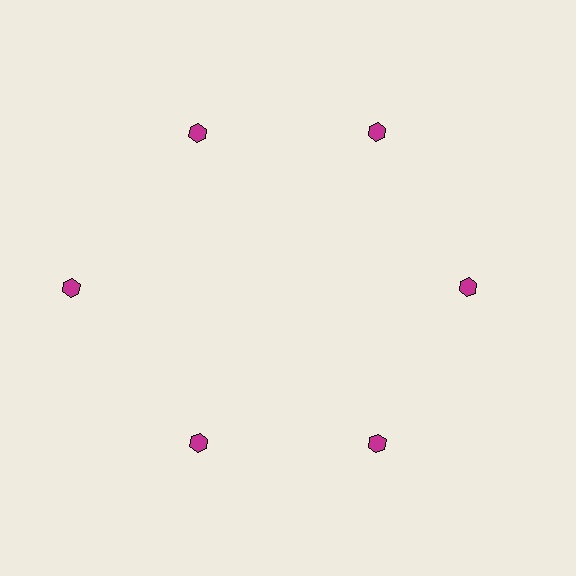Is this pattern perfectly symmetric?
No. The 6 magenta hexagons are arranged in a ring, but one element near the 9 o'clock position is pushed outward from the center, breaking the 6-fold rotational symmetry.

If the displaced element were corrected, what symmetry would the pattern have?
It would have 6-fold rotational symmetry — the pattern would map onto itself every 60 degrees.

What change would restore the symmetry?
The symmetry would be restored by moving it inward, back onto the ring so that all 6 hexagons sit at equal angles and equal distance from the center.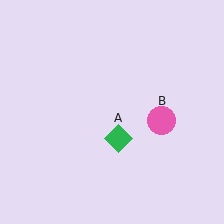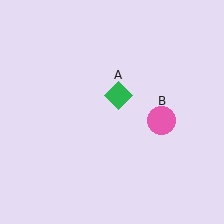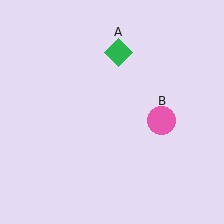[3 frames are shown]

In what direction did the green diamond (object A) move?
The green diamond (object A) moved up.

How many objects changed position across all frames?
1 object changed position: green diamond (object A).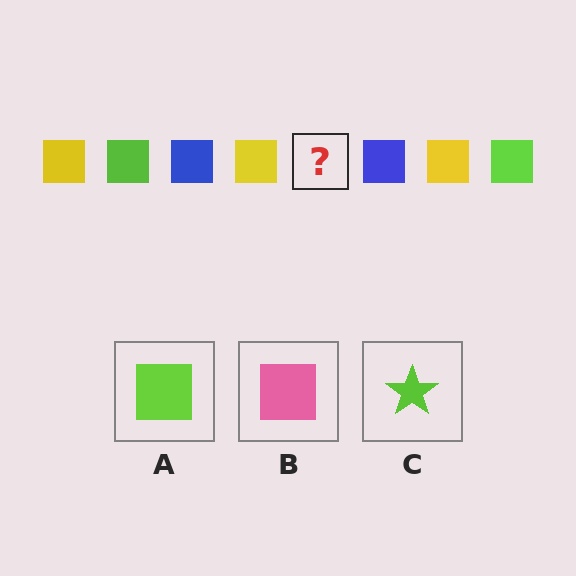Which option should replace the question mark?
Option A.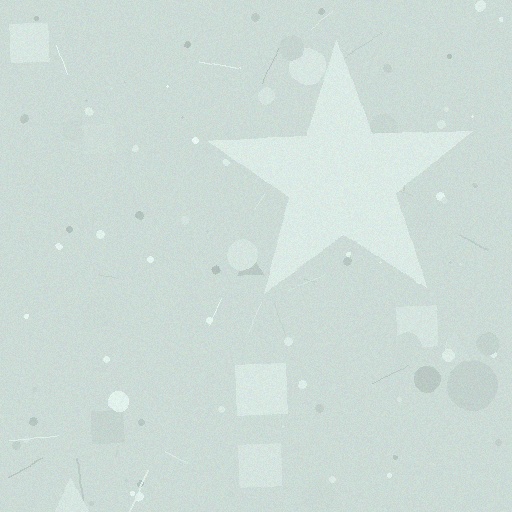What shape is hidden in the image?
A star is hidden in the image.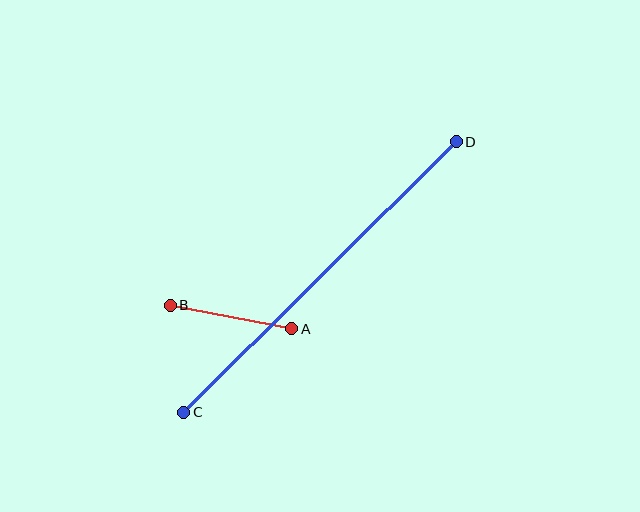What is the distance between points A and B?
The distance is approximately 124 pixels.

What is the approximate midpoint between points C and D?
The midpoint is at approximately (320, 277) pixels.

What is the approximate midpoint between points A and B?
The midpoint is at approximately (231, 317) pixels.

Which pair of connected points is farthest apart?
Points C and D are farthest apart.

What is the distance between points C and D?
The distance is approximately 384 pixels.